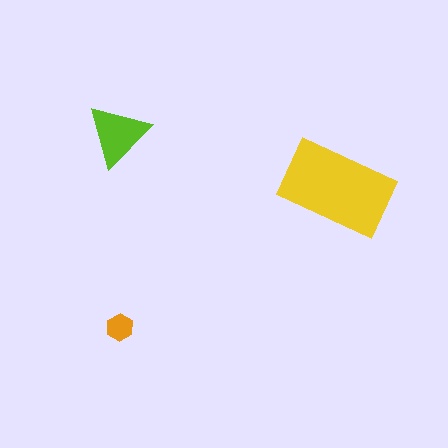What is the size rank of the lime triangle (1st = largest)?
2nd.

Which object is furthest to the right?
The yellow rectangle is rightmost.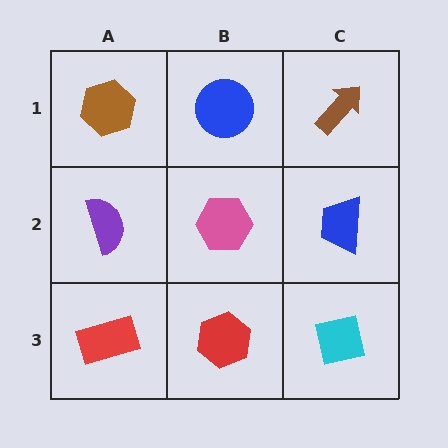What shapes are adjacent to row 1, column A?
A purple semicircle (row 2, column A), a blue circle (row 1, column B).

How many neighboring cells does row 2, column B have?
4.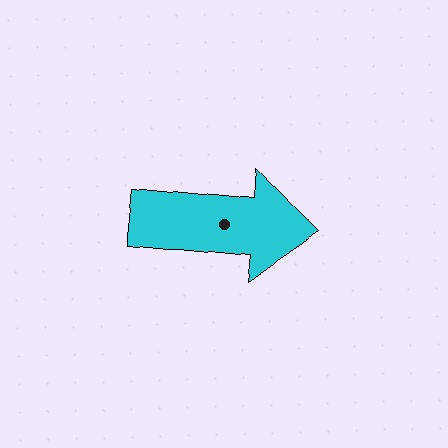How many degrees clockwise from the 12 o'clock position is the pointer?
Approximately 95 degrees.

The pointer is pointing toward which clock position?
Roughly 3 o'clock.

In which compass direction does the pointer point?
East.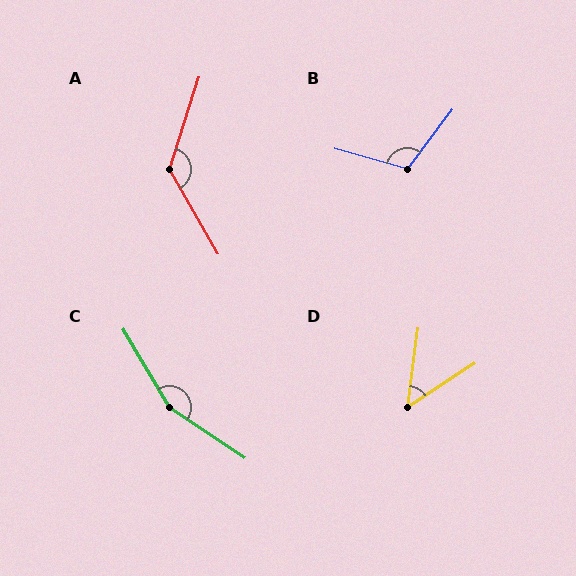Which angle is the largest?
C, at approximately 154 degrees.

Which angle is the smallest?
D, at approximately 49 degrees.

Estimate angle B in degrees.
Approximately 111 degrees.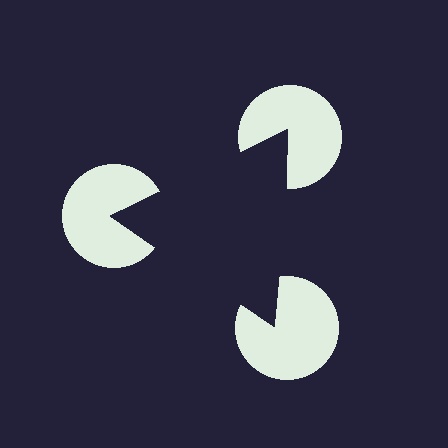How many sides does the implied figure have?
3 sides.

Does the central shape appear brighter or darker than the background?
It typically appears slightly darker than the background, even though no actual brightness change is drawn.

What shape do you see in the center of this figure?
An illusory triangle — its edges are inferred from the aligned wedge cuts in the pac-man discs, not physically drawn.